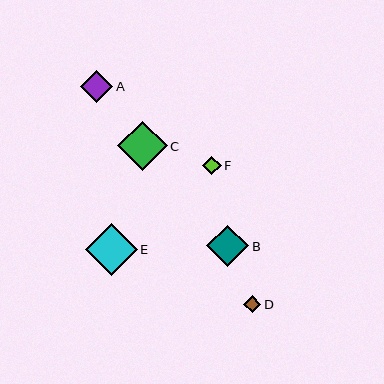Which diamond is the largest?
Diamond E is the largest with a size of approximately 52 pixels.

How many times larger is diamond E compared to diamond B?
Diamond E is approximately 1.3 times the size of diamond B.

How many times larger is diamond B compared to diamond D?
Diamond B is approximately 2.4 times the size of diamond D.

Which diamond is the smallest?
Diamond D is the smallest with a size of approximately 18 pixels.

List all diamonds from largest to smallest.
From largest to smallest: E, C, B, A, F, D.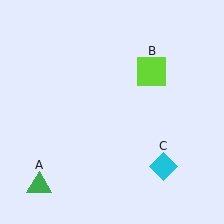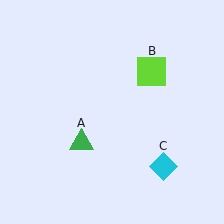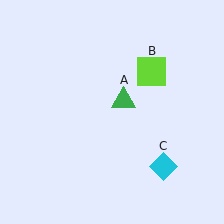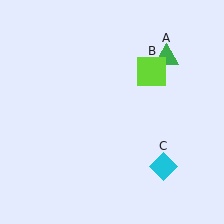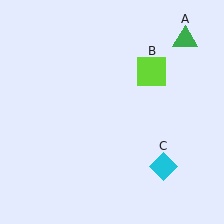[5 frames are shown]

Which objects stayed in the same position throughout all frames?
Lime square (object B) and cyan diamond (object C) remained stationary.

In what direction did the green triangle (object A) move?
The green triangle (object A) moved up and to the right.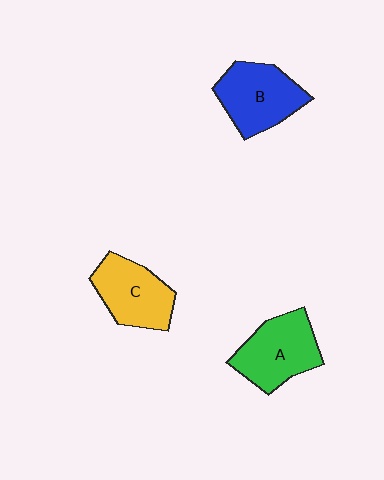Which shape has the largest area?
Shape A (green).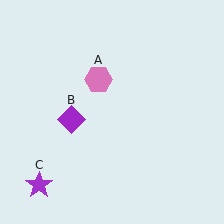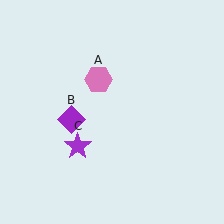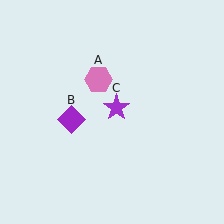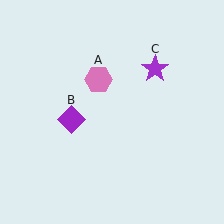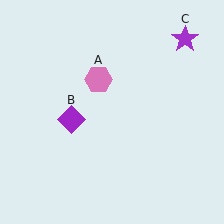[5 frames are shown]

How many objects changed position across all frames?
1 object changed position: purple star (object C).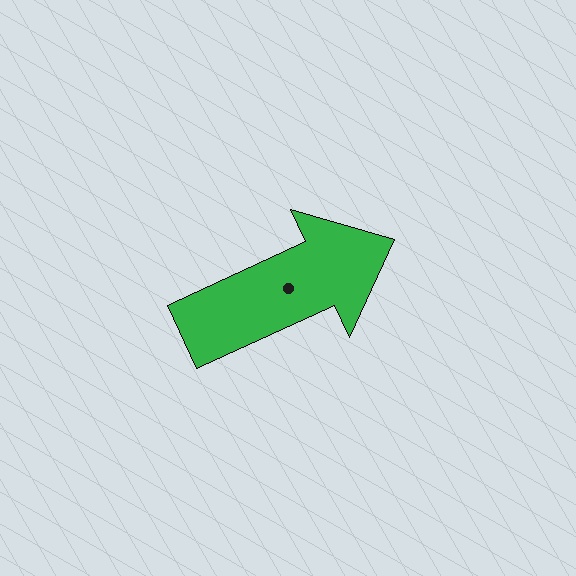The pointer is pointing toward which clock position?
Roughly 2 o'clock.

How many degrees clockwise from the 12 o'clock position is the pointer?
Approximately 65 degrees.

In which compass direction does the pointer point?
Northeast.